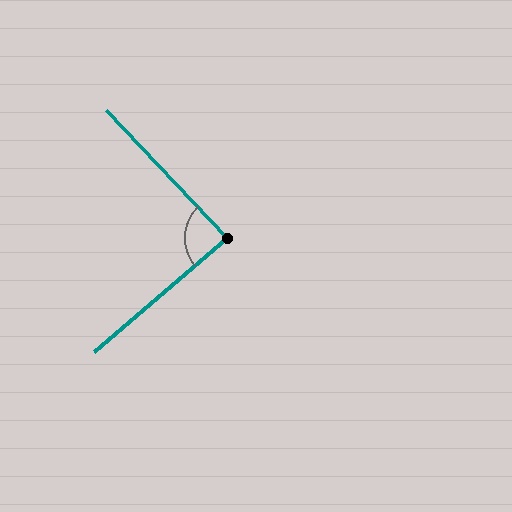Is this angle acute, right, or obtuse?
It is approximately a right angle.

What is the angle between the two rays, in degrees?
Approximately 87 degrees.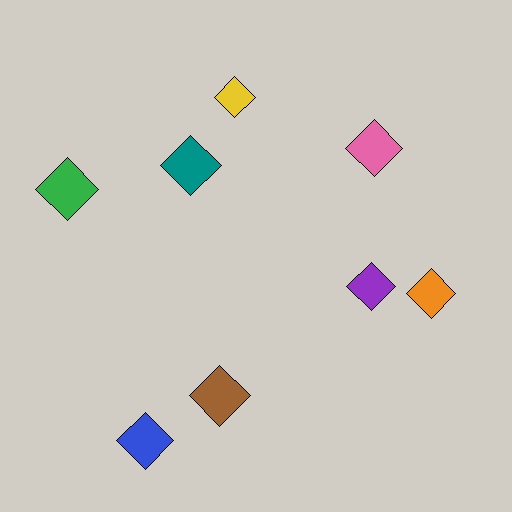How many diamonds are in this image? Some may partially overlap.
There are 8 diamonds.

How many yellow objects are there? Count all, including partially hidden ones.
There is 1 yellow object.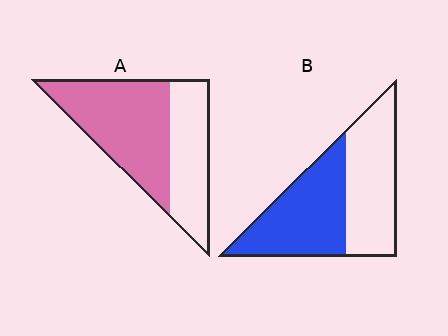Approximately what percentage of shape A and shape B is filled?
A is approximately 60% and B is approximately 50%.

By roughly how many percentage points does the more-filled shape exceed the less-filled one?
By roughly 10 percentage points (A over B).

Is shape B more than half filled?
Roughly half.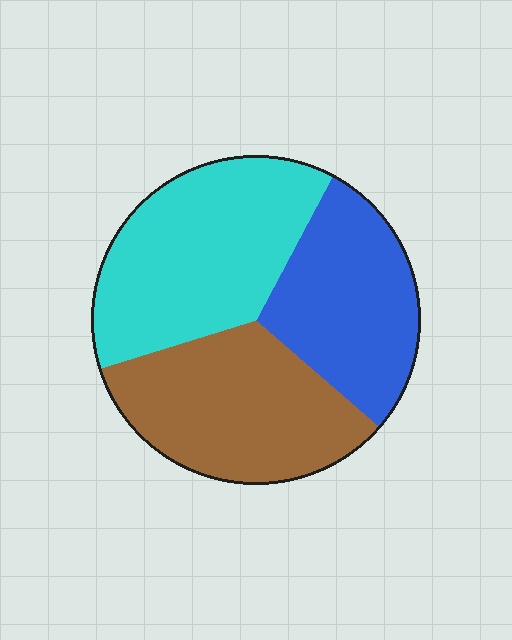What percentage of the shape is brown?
Brown covers around 35% of the shape.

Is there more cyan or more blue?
Cyan.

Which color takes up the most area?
Cyan, at roughly 40%.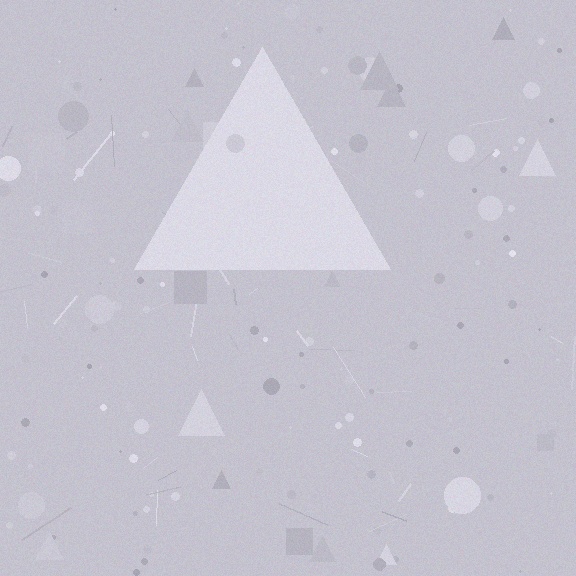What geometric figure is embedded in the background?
A triangle is embedded in the background.